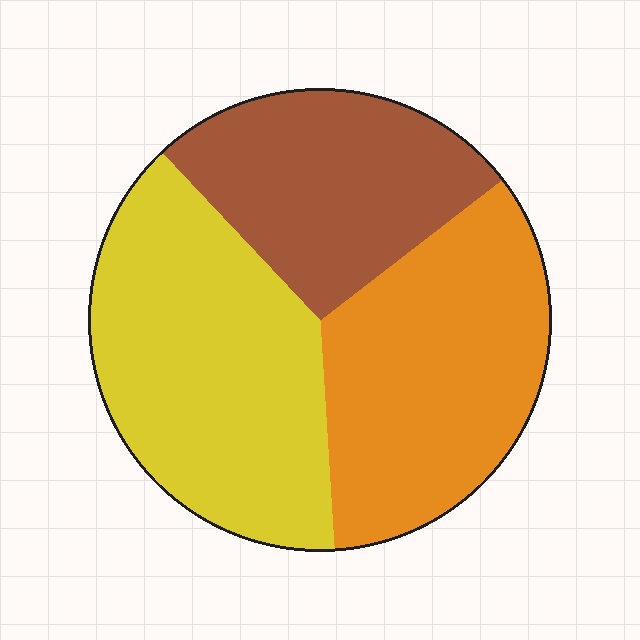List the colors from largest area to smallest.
From largest to smallest: yellow, orange, brown.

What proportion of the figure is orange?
Orange covers around 35% of the figure.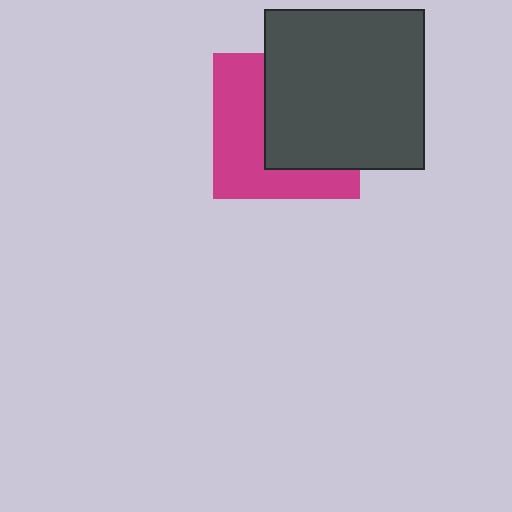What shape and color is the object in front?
The object in front is a dark gray square.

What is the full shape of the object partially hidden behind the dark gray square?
The partially hidden object is a magenta square.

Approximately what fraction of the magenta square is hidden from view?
Roughly 52% of the magenta square is hidden behind the dark gray square.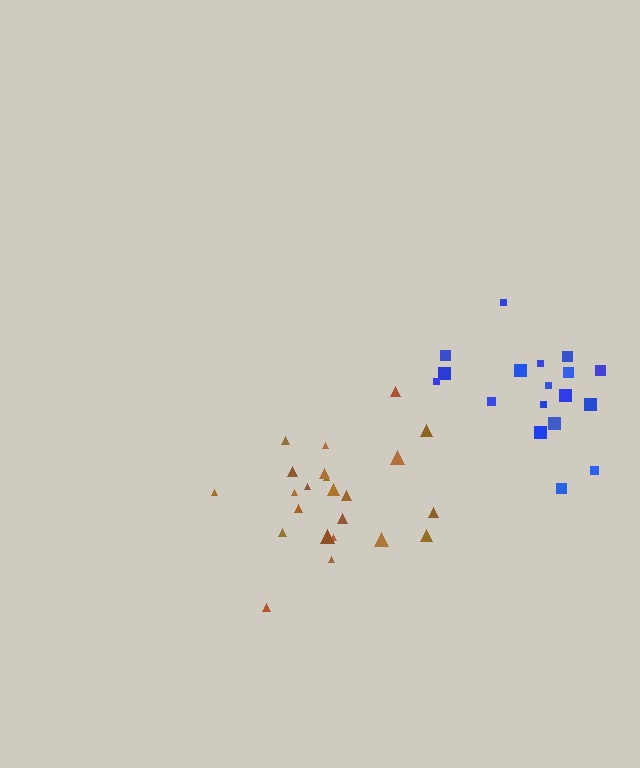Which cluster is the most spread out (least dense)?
Blue.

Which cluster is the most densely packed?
Brown.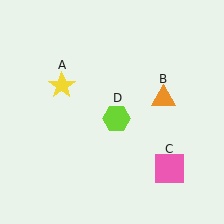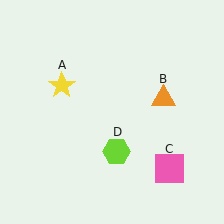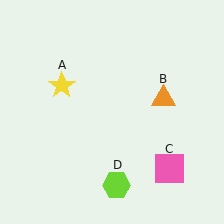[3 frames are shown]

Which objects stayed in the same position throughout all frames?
Yellow star (object A) and orange triangle (object B) and pink square (object C) remained stationary.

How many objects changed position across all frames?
1 object changed position: lime hexagon (object D).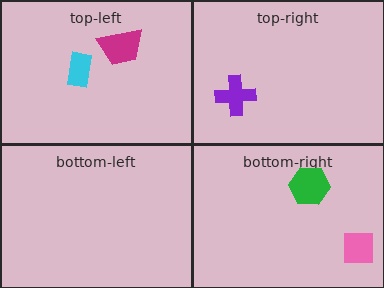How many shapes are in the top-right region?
1.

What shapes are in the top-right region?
The purple cross.